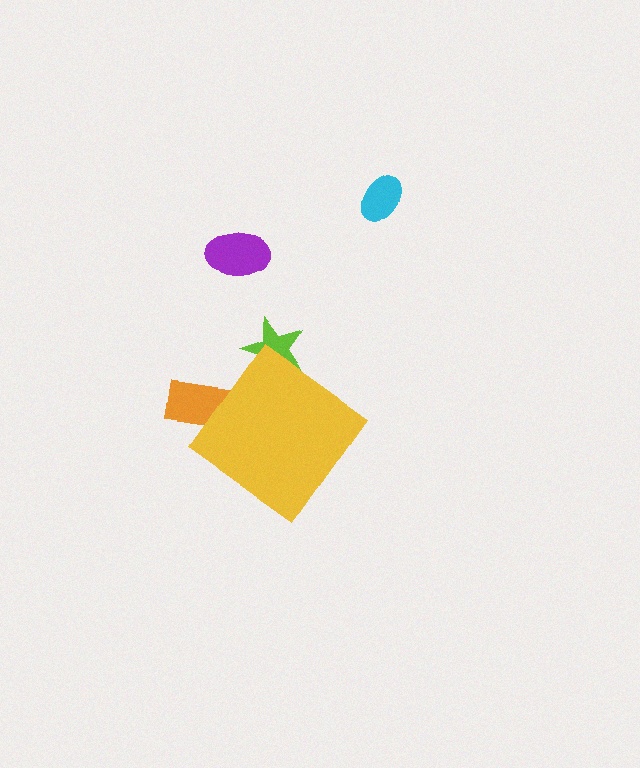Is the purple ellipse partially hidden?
No, the purple ellipse is fully visible.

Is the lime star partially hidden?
Yes, the lime star is partially hidden behind the yellow diamond.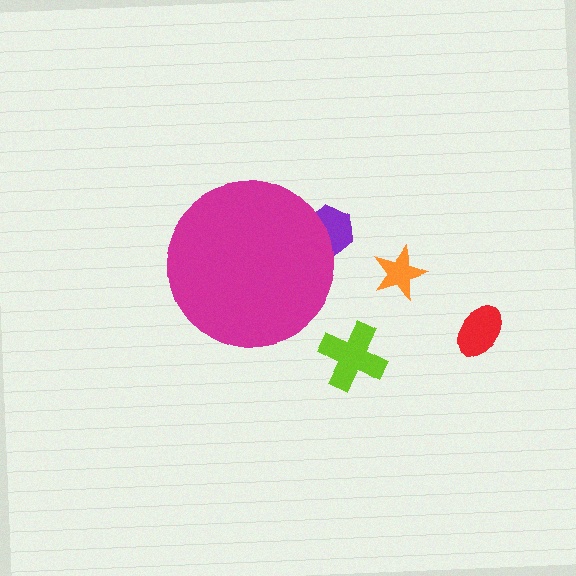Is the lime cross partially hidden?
No, the lime cross is fully visible.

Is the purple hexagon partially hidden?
Yes, the purple hexagon is partially hidden behind the magenta circle.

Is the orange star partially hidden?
No, the orange star is fully visible.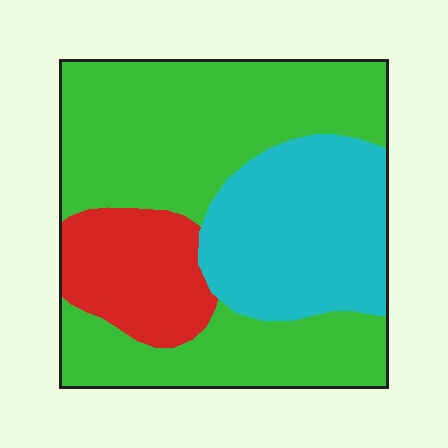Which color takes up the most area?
Green, at roughly 55%.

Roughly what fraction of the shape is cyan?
Cyan covers around 30% of the shape.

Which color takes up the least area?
Red, at roughly 15%.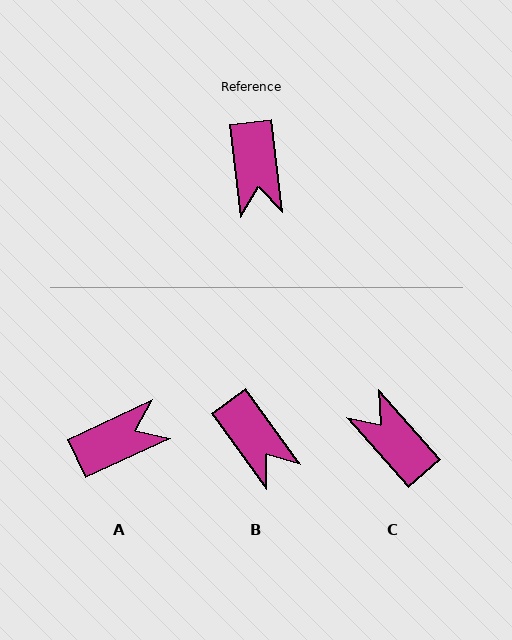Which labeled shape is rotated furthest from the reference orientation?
C, about 146 degrees away.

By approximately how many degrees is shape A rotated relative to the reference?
Approximately 108 degrees counter-clockwise.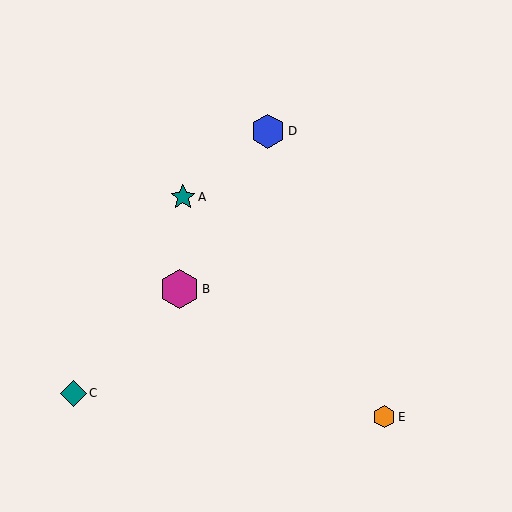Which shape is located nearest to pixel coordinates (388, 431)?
The orange hexagon (labeled E) at (384, 417) is nearest to that location.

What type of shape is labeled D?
Shape D is a blue hexagon.